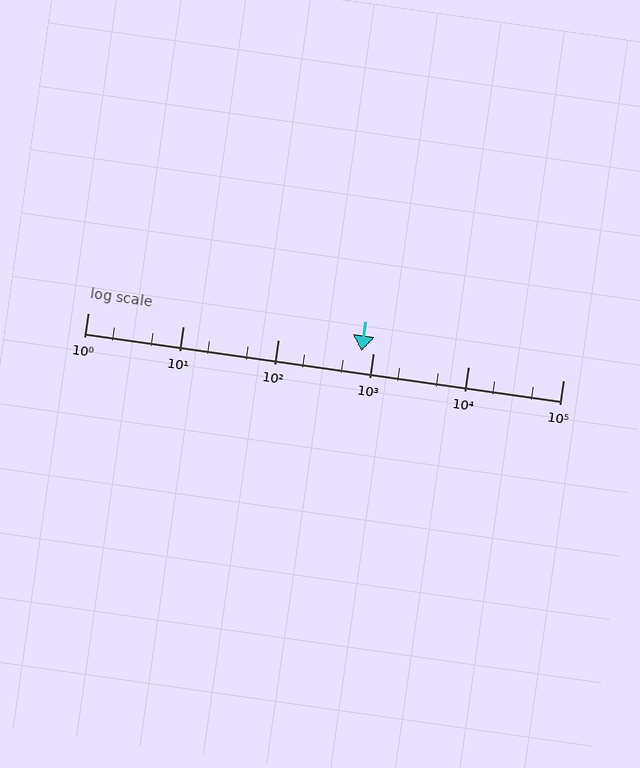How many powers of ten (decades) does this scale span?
The scale spans 5 decades, from 1 to 100000.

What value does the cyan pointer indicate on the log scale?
The pointer indicates approximately 760.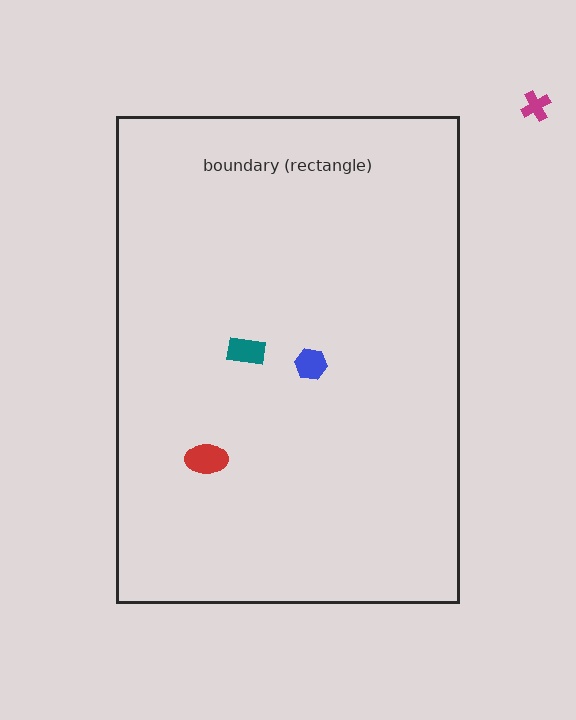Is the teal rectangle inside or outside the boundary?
Inside.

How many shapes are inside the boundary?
3 inside, 1 outside.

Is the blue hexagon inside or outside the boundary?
Inside.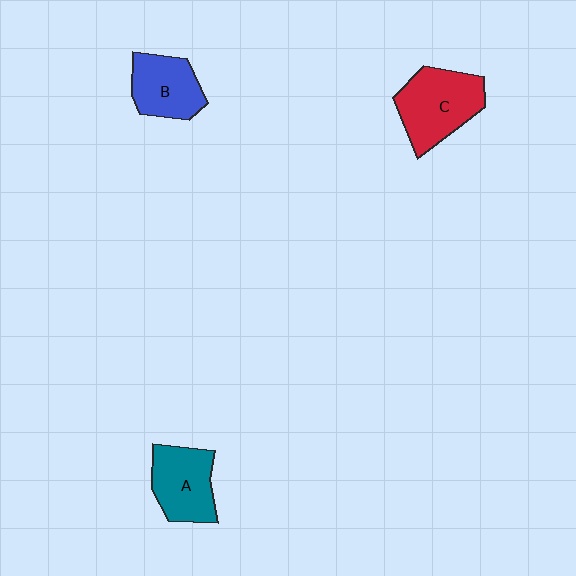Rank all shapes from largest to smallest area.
From largest to smallest: C (red), A (teal), B (blue).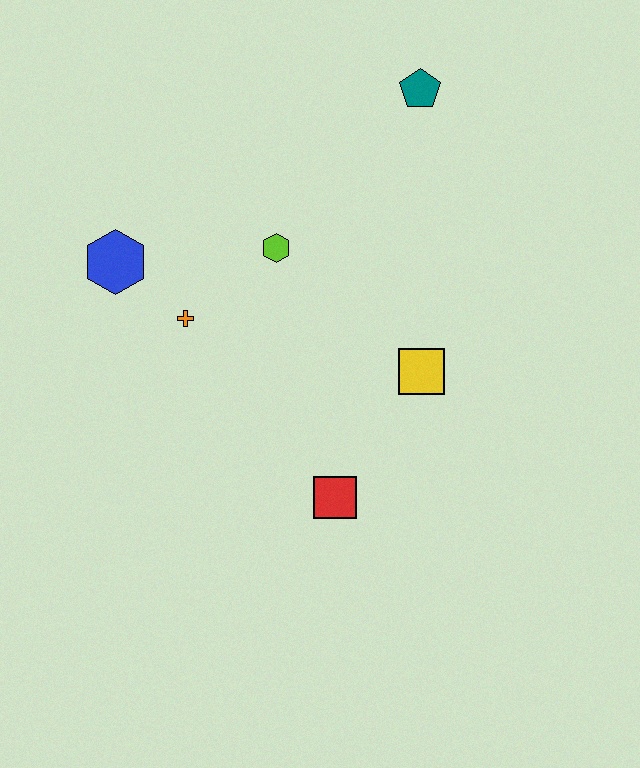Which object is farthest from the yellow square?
The blue hexagon is farthest from the yellow square.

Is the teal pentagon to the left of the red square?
No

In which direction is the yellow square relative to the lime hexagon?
The yellow square is to the right of the lime hexagon.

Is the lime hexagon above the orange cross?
Yes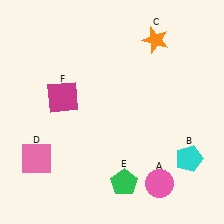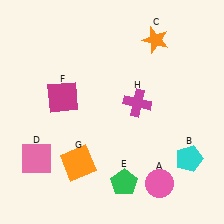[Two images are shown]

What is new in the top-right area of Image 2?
A magenta cross (H) was added in the top-right area of Image 2.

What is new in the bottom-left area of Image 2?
An orange square (G) was added in the bottom-left area of Image 2.